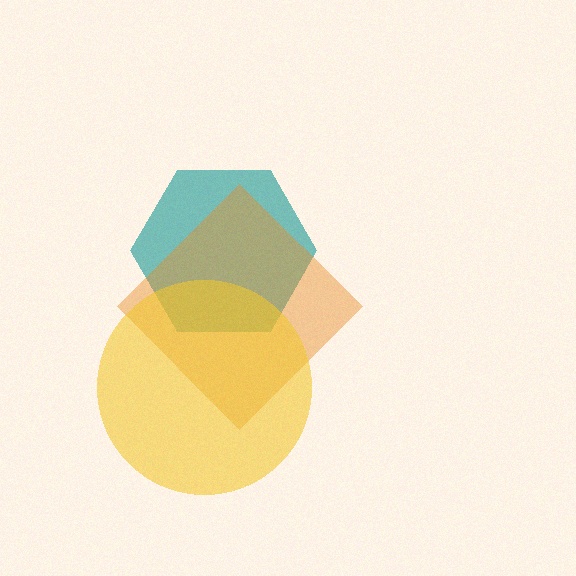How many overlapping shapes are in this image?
There are 3 overlapping shapes in the image.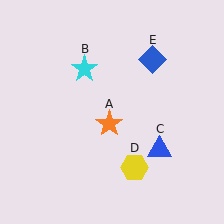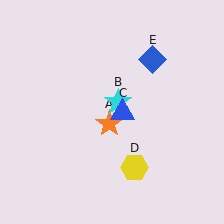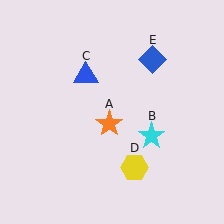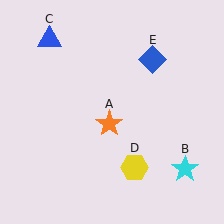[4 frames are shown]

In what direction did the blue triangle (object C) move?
The blue triangle (object C) moved up and to the left.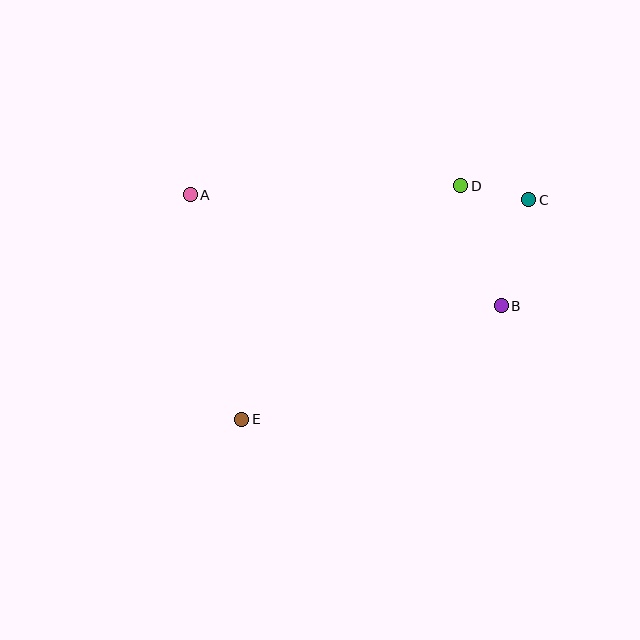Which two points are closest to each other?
Points C and D are closest to each other.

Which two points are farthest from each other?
Points C and E are farthest from each other.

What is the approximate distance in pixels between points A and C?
The distance between A and C is approximately 338 pixels.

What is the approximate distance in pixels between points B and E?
The distance between B and E is approximately 284 pixels.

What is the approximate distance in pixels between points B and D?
The distance between B and D is approximately 127 pixels.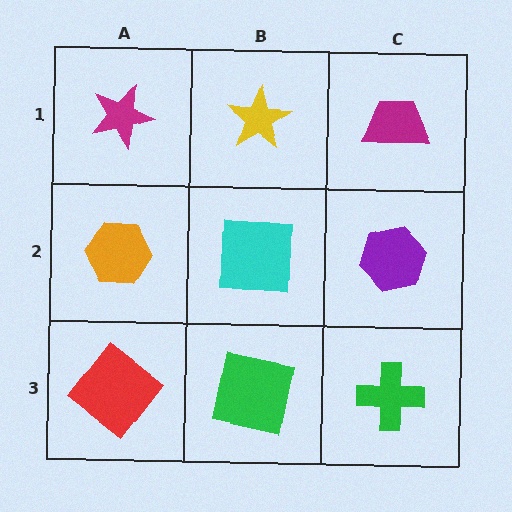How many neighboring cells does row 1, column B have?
3.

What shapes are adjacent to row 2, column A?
A magenta star (row 1, column A), a red diamond (row 3, column A), a cyan square (row 2, column B).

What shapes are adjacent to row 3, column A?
An orange hexagon (row 2, column A), a green square (row 3, column B).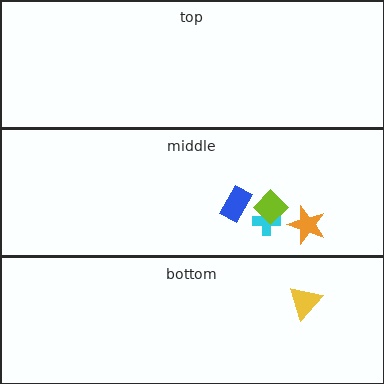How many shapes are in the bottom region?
1.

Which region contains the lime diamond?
The middle region.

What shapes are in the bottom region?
The yellow triangle.